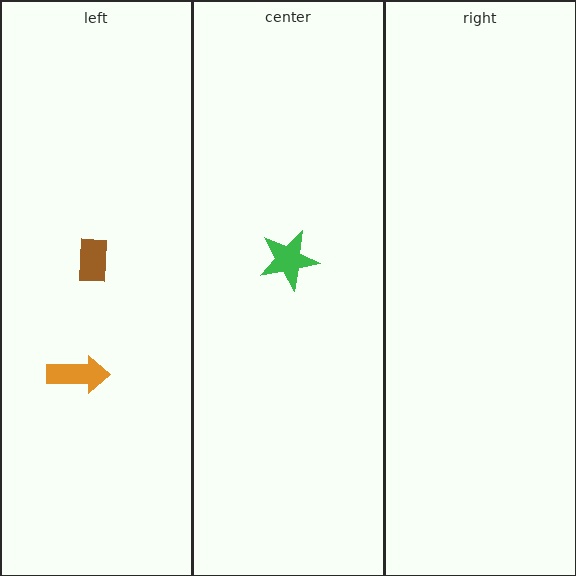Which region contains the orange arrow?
The left region.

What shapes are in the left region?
The brown rectangle, the orange arrow.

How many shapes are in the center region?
1.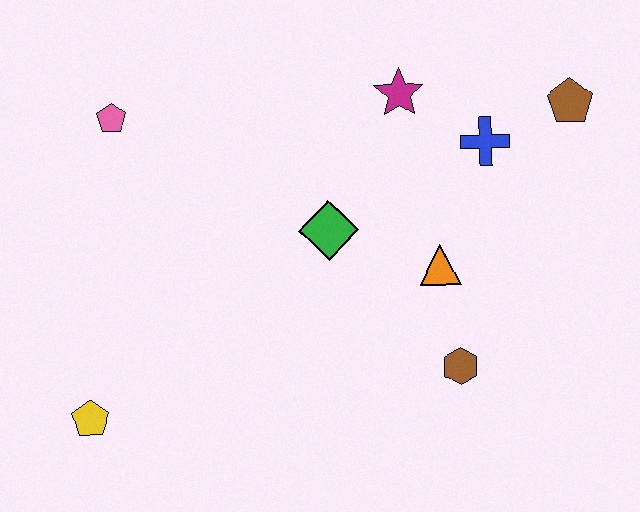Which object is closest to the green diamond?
The orange triangle is closest to the green diamond.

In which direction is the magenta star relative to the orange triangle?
The magenta star is above the orange triangle.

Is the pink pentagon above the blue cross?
Yes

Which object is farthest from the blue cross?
The yellow pentagon is farthest from the blue cross.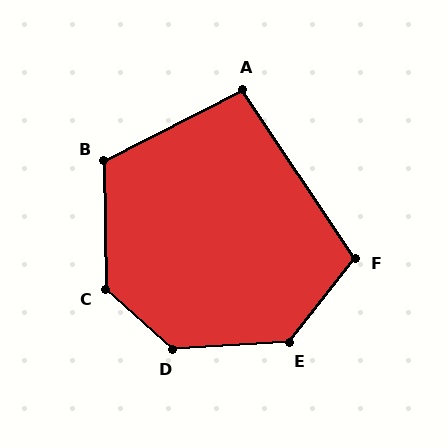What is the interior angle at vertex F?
Approximately 108 degrees (obtuse).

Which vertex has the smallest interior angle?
A, at approximately 97 degrees.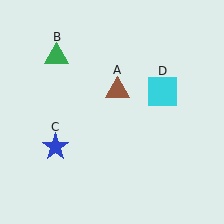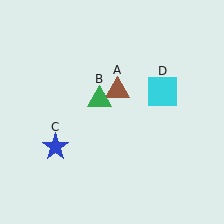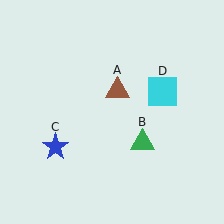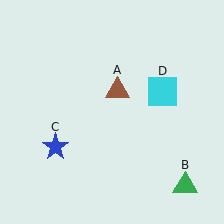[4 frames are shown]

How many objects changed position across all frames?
1 object changed position: green triangle (object B).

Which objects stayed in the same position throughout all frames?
Brown triangle (object A) and blue star (object C) and cyan square (object D) remained stationary.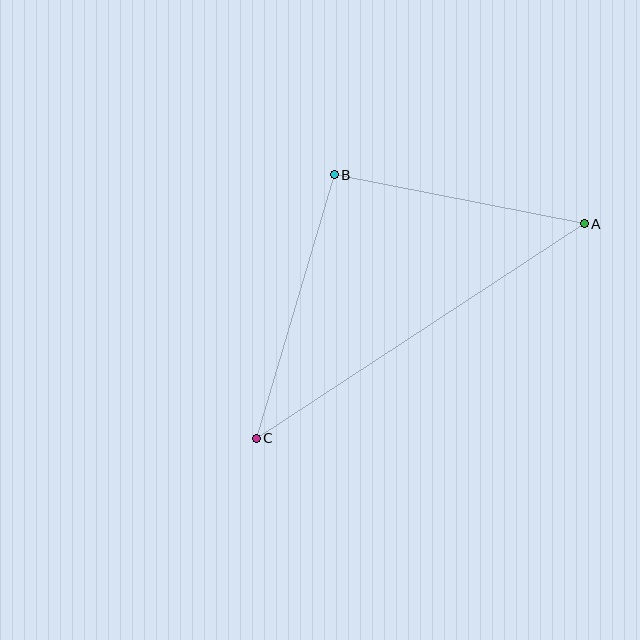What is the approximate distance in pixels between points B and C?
The distance between B and C is approximately 275 pixels.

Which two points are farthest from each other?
Points A and C are farthest from each other.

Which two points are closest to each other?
Points A and B are closest to each other.